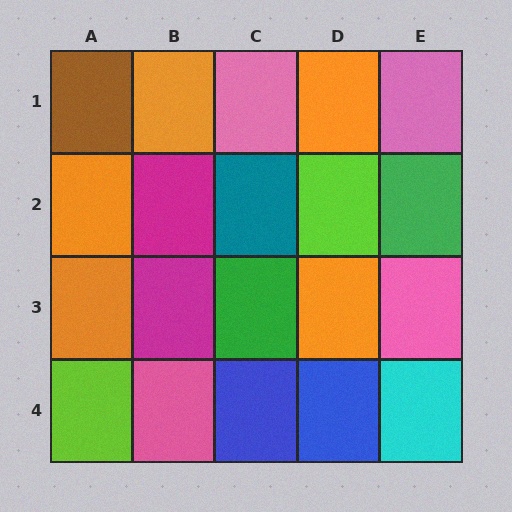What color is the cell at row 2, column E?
Green.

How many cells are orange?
5 cells are orange.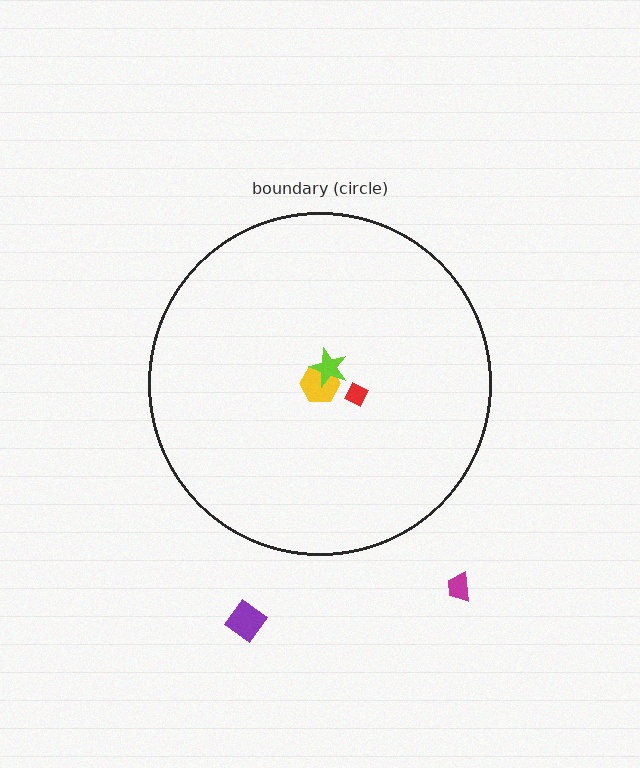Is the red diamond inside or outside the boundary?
Inside.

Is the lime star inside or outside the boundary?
Inside.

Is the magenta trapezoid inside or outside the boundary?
Outside.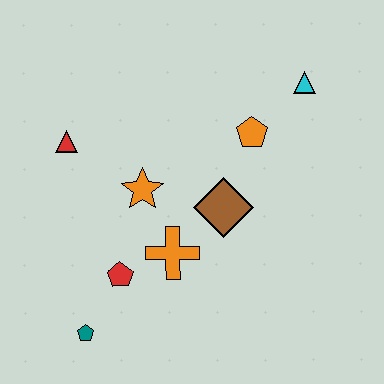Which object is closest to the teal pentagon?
The red pentagon is closest to the teal pentagon.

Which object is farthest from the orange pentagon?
The teal pentagon is farthest from the orange pentagon.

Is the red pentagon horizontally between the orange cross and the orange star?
No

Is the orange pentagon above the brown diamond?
Yes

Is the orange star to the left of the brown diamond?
Yes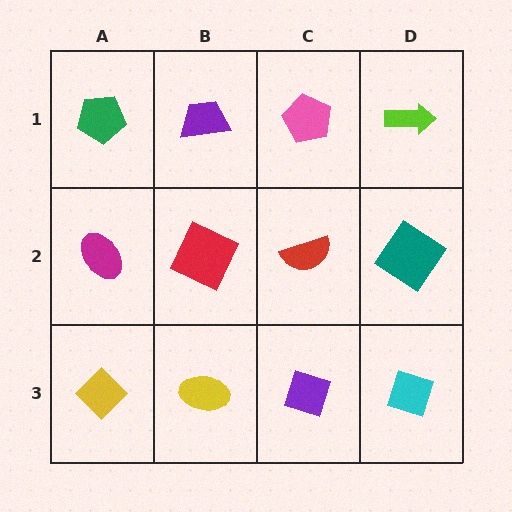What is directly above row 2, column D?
A lime arrow.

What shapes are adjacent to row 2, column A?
A green pentagon (row 1, column A), a yellow diamond (row 3, column A), a red square (row 2, column B).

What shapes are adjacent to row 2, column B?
A purple trapezoid (row 1, column B), a yellow ellipse (row 3, column B), a magenta ellipse (row 2, column A), a red semicircle (row 2, column C).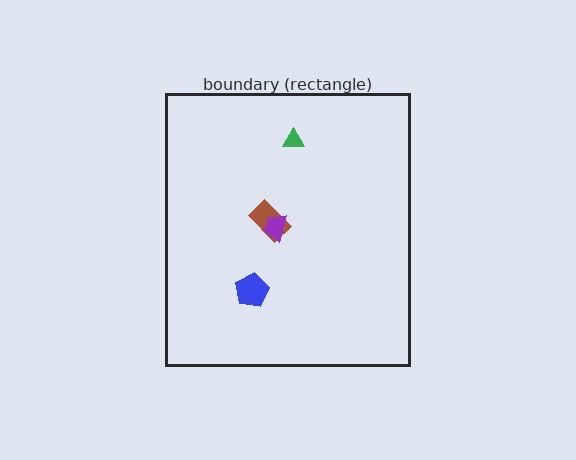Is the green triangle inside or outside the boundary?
Inside.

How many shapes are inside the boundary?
4 inside, 0 outside.